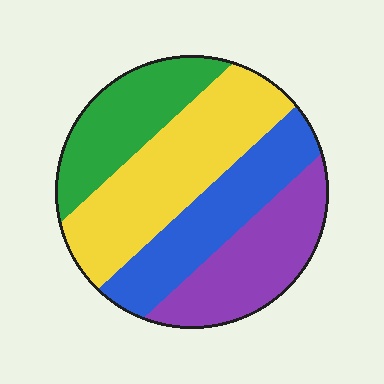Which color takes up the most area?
Yellow, at roughly 35%.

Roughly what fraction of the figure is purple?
Purple covers roughly 25% of the figure.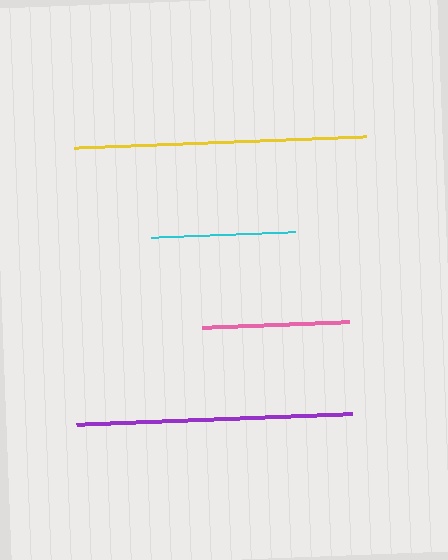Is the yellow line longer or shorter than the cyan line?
The yellow line is longer than the cyan line.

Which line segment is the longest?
The yellow line is the longest at approximately 292 pixels.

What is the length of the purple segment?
The purple segment is approximately 275 pixels long.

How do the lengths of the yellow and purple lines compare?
The yellow and purple lines are approximately the same length.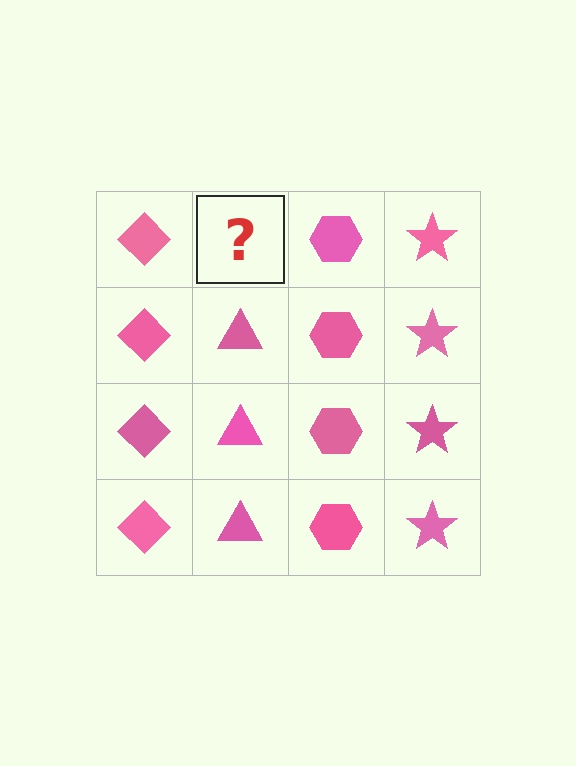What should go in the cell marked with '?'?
The missing cell should contain a pink triangle.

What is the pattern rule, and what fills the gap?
The rule is that each column has a consistent shape. The gap should be filled with a pink triangle.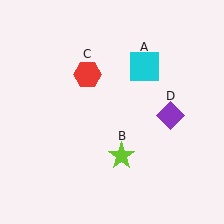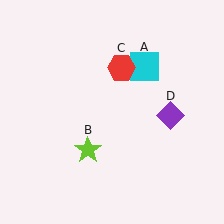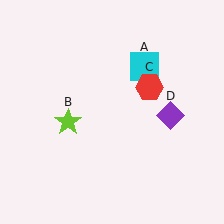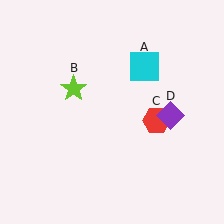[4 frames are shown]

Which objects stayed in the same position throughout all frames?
Cyan square (object A) and purple diamond (object D) remained stationary.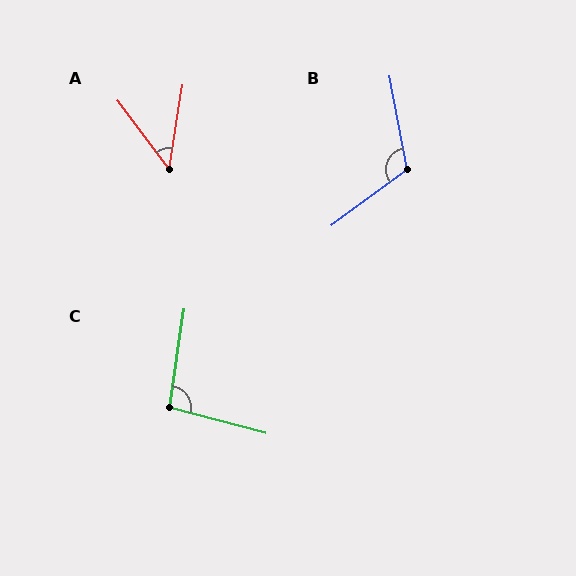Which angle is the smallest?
A, at approximately 46 degrees.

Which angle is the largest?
B, at approximately 116 degrees.